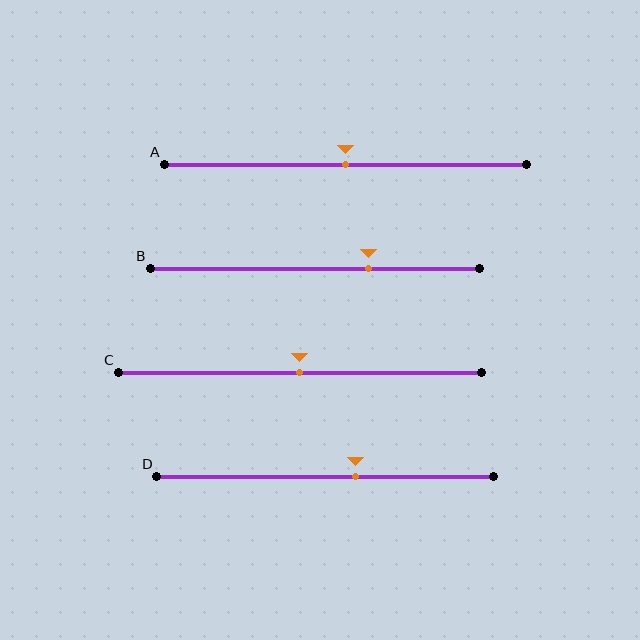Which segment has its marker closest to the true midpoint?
Segment A has its marker closest to the true midpoint.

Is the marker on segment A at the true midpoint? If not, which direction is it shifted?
Yes, the marker on segment A is at the true midpoint.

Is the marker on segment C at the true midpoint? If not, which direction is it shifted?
Yes, the marker on segment C is at the true midpoint.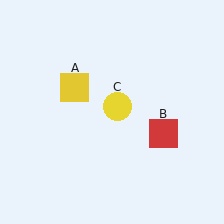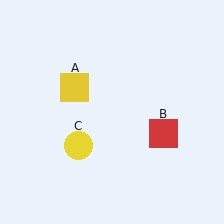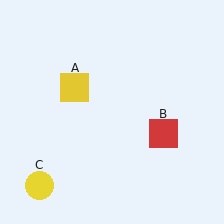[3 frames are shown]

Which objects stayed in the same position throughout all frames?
Yellow square (object A) and red square (object B) remained stationary.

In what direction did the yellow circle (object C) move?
The yellow circle (object C) moved down and to the left.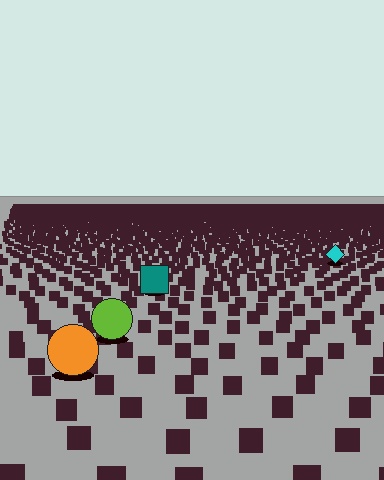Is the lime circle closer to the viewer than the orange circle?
No. The orange circle is closer — you can tell from the texture gradient: the ground texture is coarser near it.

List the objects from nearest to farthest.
From nearest to farthest: the orange circle, the lime circle, the teal square, the cyan diamond.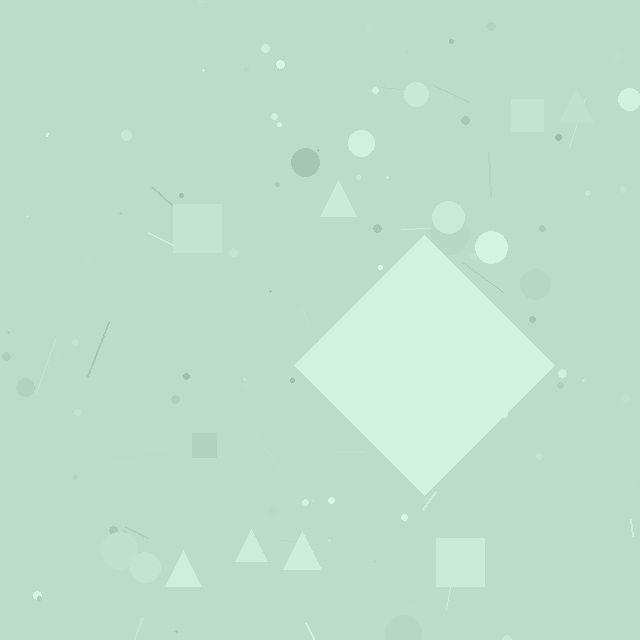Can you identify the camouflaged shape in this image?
The camouflaged shape is a diamond.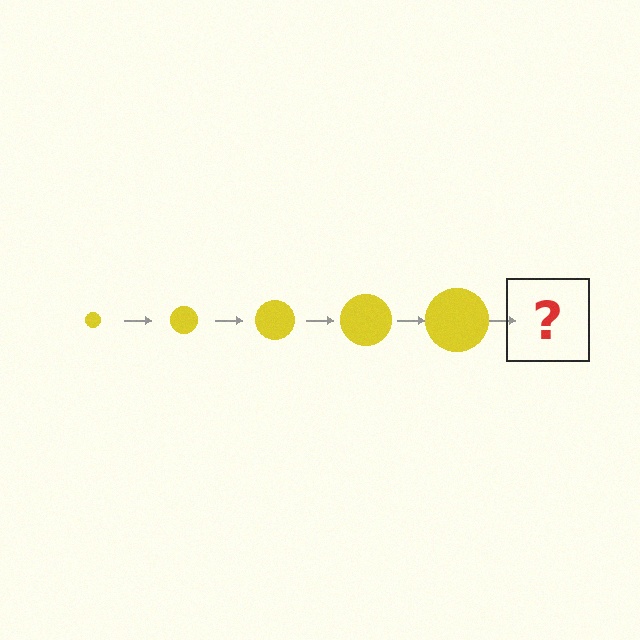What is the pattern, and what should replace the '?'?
The pattern is that the circle gets progressively larger each step. The '?' should be a yellow circle, larger than the previous one.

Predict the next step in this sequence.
The next step is a yellow circle, larger than the previous one.